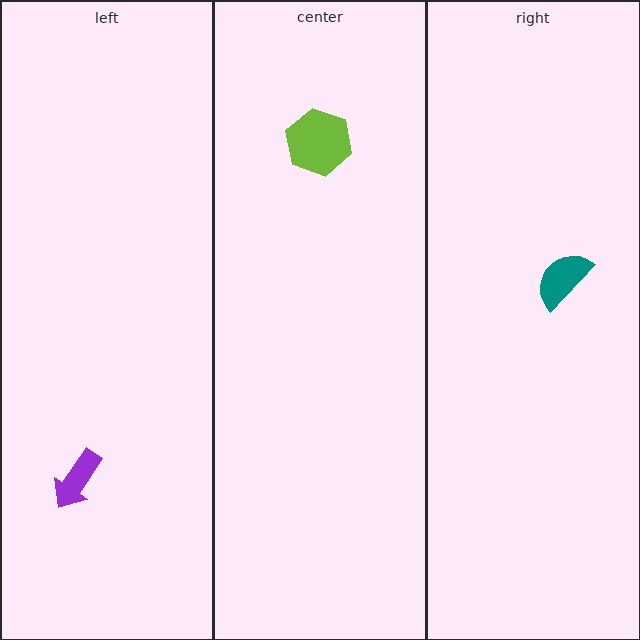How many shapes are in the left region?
1.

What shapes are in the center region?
The lime hexagon.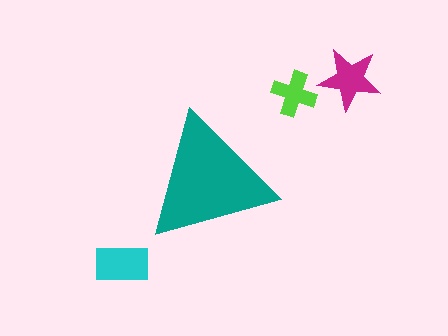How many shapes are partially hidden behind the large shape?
0 shapes are partially hidden.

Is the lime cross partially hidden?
No, the lime cross is fully visible.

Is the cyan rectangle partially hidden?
No, the cyan rectangle is fully visible.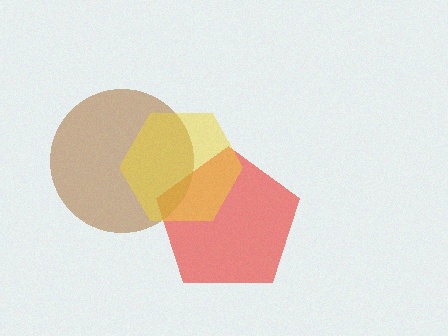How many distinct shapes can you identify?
There are 3 distinct shapes: a red pentagon, a brown circle, a yellow hexagon.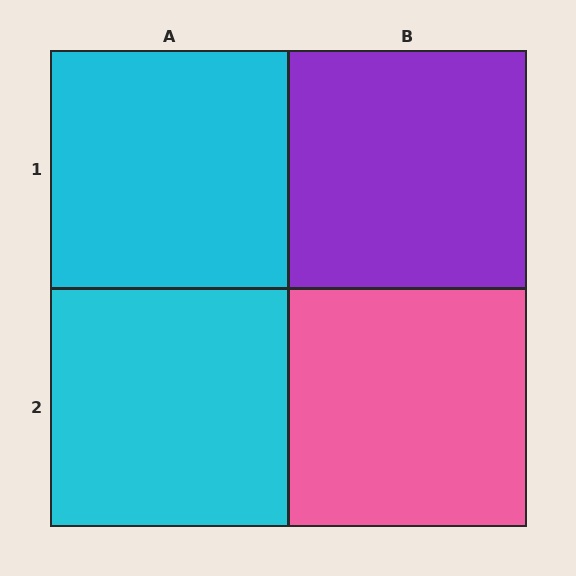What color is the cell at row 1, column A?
Cyan.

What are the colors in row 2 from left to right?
Cyan, pink.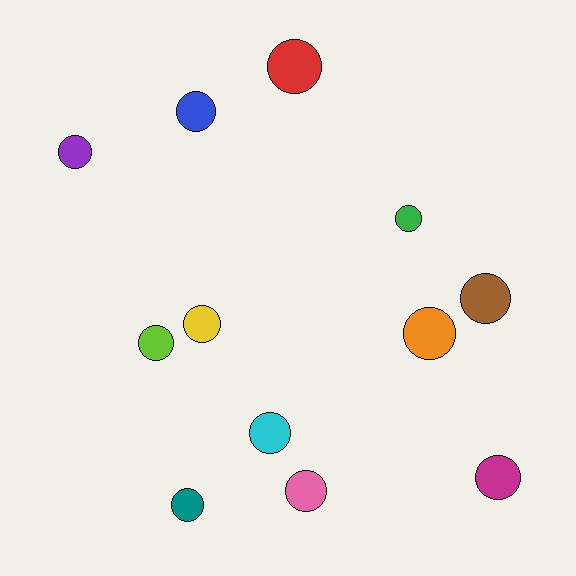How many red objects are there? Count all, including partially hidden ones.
There is 1 red object.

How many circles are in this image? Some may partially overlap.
There are 12 circles.